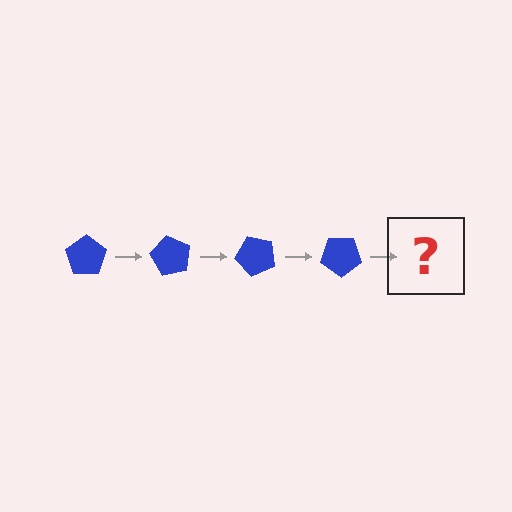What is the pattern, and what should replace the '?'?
The pattern is that the pentagon rotates 60 degrees each step. The '?' should be a blue pentagon rotated 240 degrees.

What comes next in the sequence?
The next element should be a blue pentagon rotated 240 degrees.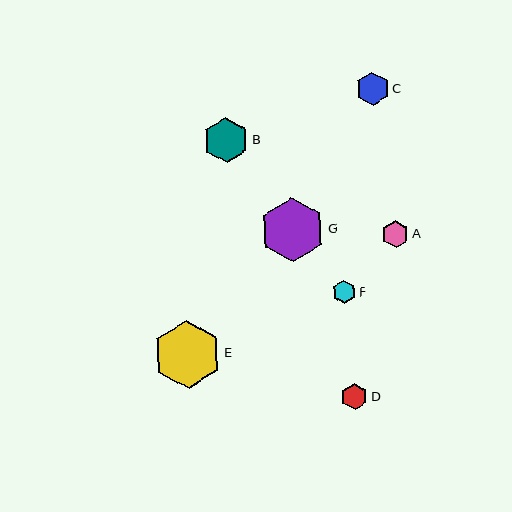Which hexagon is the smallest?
Hexagon F is the smallest with a size of approximately 23 pixels.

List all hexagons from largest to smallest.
From largest to smallest: E, G, B, C, A, D, F.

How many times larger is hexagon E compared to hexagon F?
Hexagon E is approximately 3.0 times the size of hexagon F.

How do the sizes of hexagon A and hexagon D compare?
Hexagon A and hexagon D are approximately the same size.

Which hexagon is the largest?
Hexagon E is the largest with a size of approximately 68 pixels.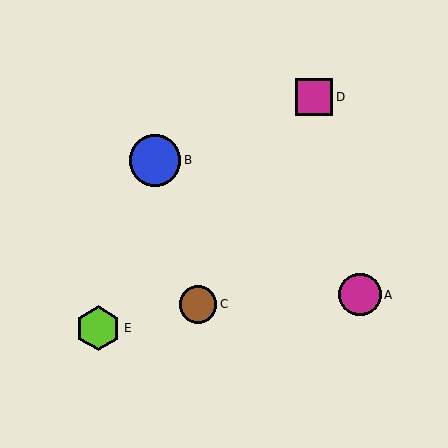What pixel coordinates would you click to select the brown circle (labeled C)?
Click at (198, 304) to select the brown circle C.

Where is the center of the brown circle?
The center of the brown circle is at (198, 304).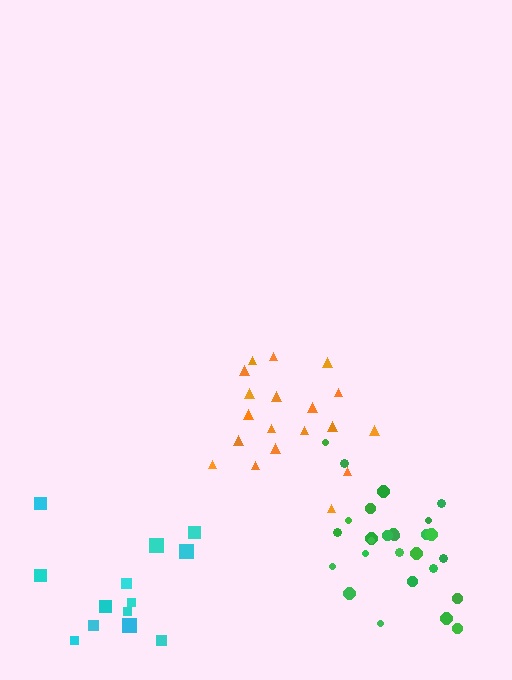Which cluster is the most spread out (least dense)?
Cyan.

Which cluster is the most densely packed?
Green.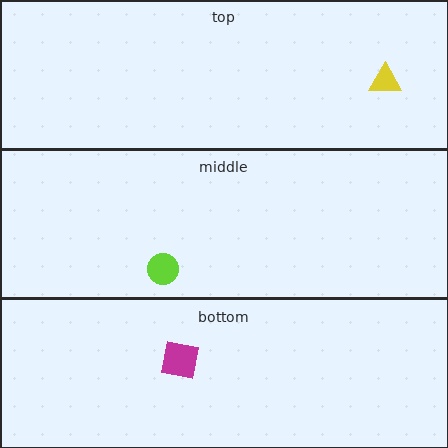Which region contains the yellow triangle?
The top region.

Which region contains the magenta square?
The bottom region.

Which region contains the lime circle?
The middle region.